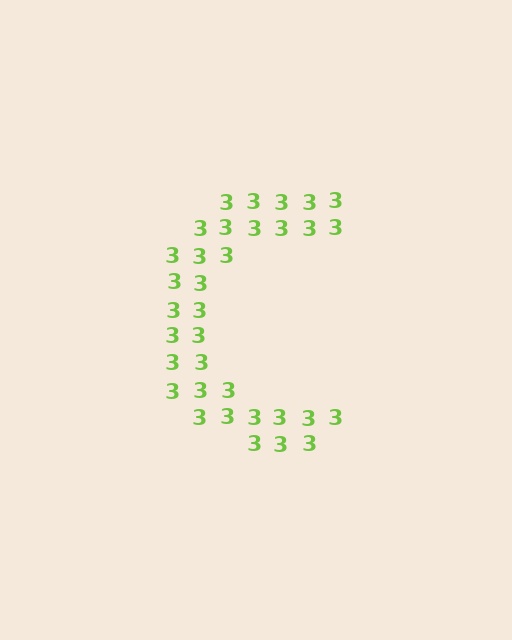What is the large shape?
The large shape is the letter C.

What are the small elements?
The small elements are digit 3's.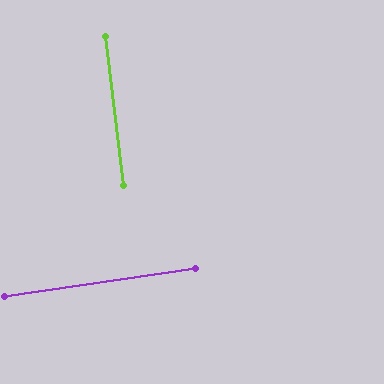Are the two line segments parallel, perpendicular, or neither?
Perpendicular — they meet at approximately 89°.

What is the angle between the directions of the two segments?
Approximately 89 degrees.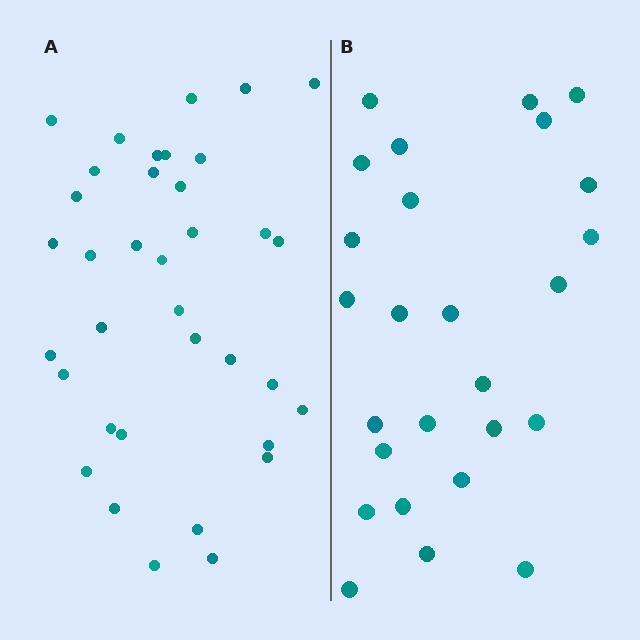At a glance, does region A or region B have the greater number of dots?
Region A (the left region) has more dots.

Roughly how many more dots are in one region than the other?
Region A has roughly 10 or so more dots than region B.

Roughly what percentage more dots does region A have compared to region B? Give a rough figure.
About 40% more.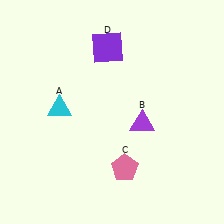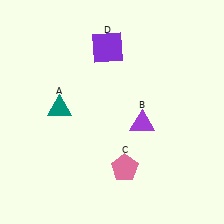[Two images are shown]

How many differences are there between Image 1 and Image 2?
There is 1 difference between the two images.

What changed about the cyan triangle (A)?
In Image 1, A is cyan. In Image 2, it changed to teal.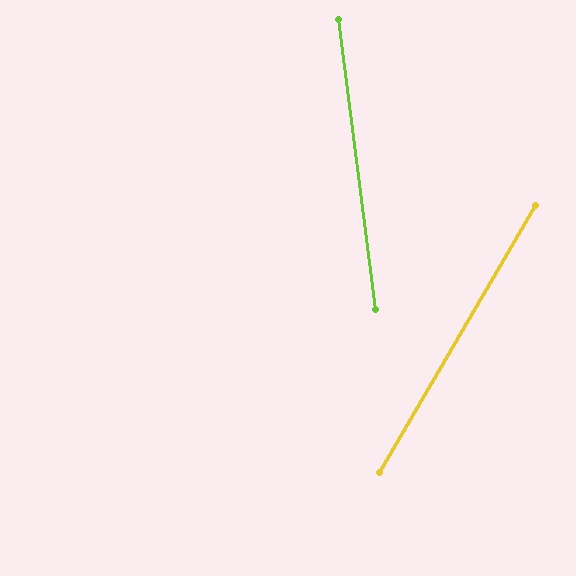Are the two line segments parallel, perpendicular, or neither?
Neither parallel nor perpendicular — they differ by about 37°.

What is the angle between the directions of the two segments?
Approximately 37 degrees.